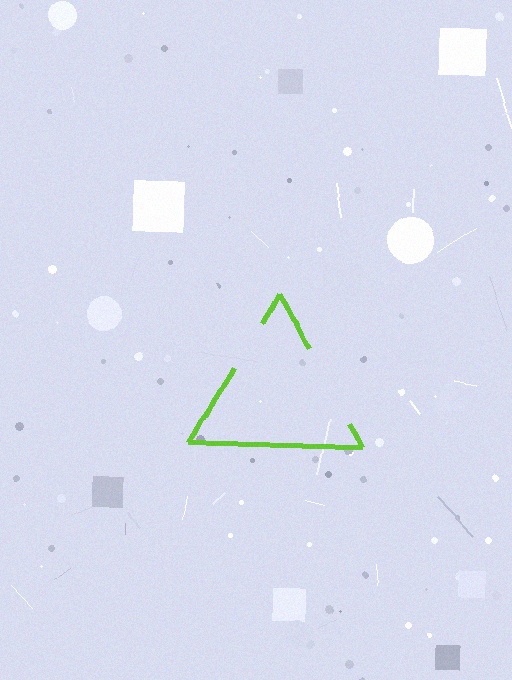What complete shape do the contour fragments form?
The contour fragments form a triangle.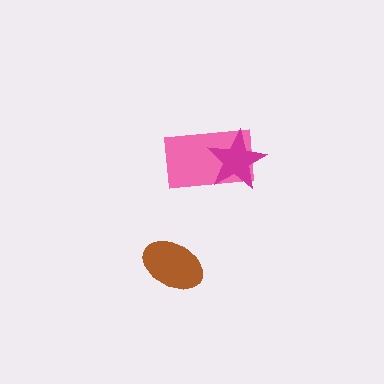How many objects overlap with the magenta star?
1 object overlaps with the magenta star.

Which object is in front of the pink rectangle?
The magenta star is in front of the pink rectangle.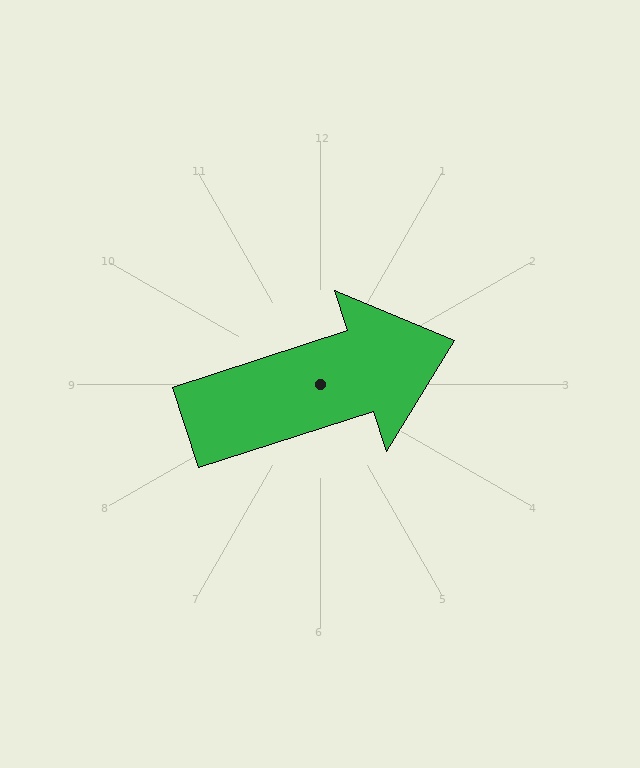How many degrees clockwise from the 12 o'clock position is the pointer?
Approximately 72 degrees.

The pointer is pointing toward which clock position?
Roughly 2 o'clock.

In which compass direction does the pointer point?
East.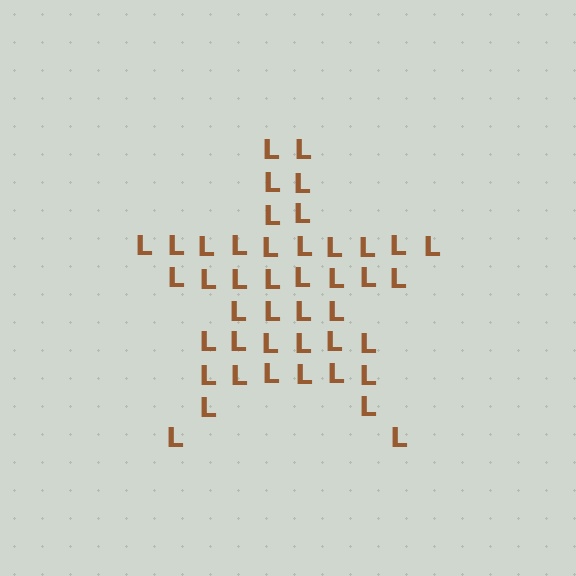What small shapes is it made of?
It is made of small letter L's.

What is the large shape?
The large shape is a star.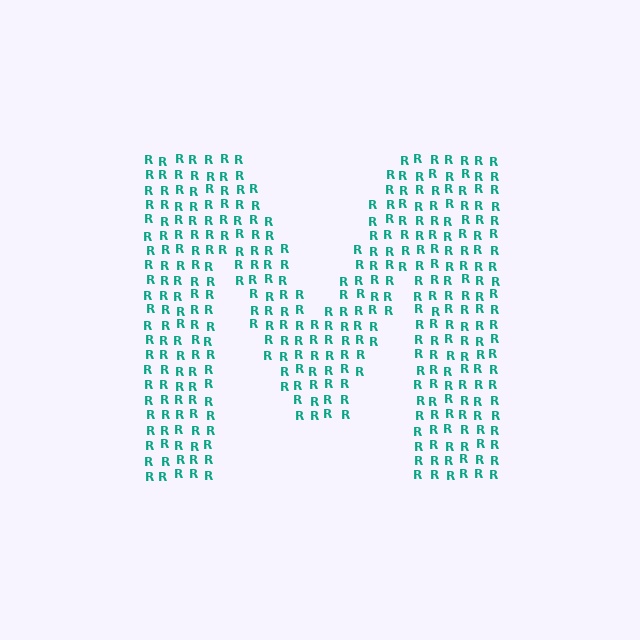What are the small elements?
The small elements are letter R's.